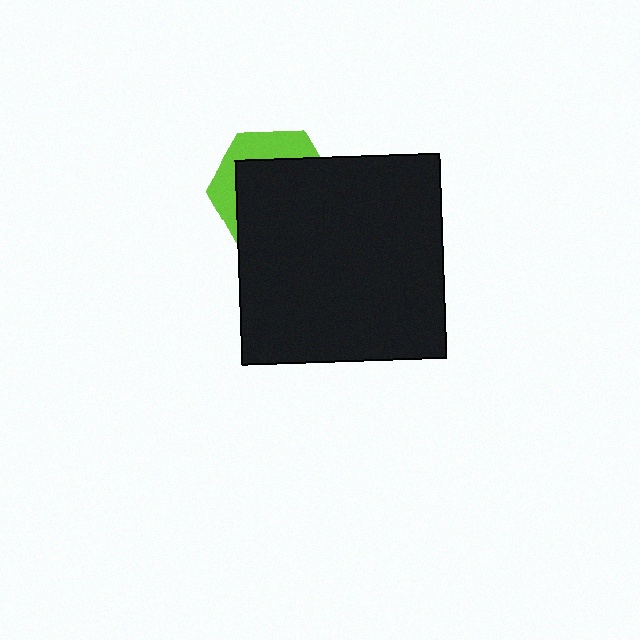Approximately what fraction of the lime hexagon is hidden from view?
Roughly 69% of the lime hexagon is hidden behind the black square.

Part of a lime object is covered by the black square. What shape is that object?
It is a hexagon.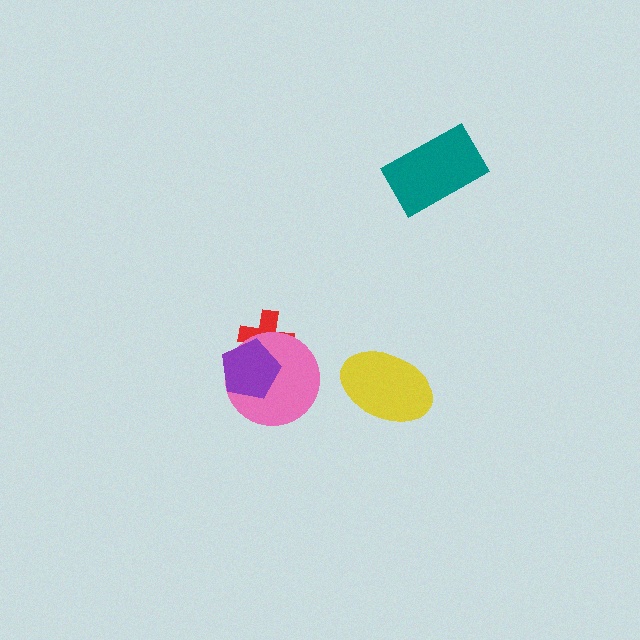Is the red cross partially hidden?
Yes, it is partially covered by another shape.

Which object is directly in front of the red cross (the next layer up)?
The pink circle is directly in front of the red cross.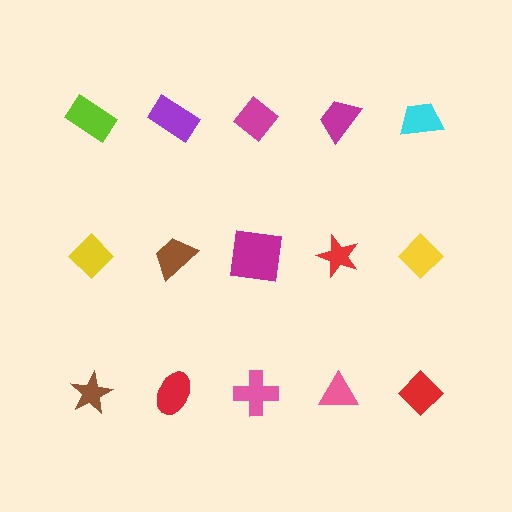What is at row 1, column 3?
A magenta diamond.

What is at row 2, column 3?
A magenta square.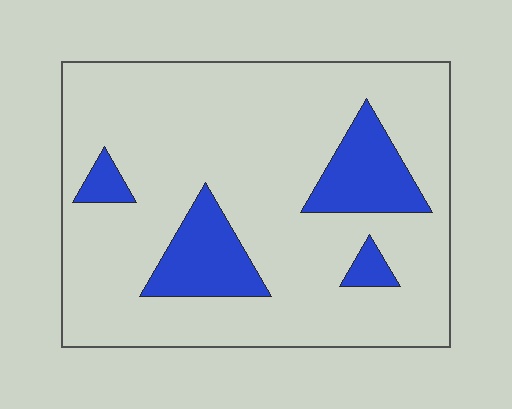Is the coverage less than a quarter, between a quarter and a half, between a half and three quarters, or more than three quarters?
Less than a quarter.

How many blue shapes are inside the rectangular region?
4.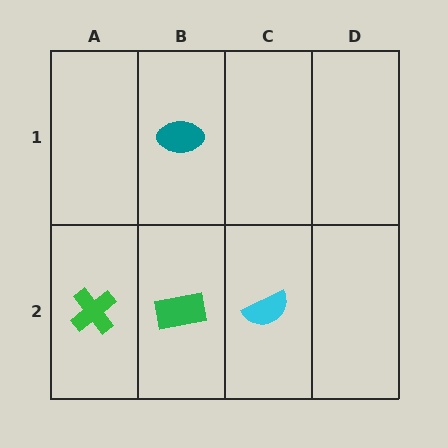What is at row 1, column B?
A teal ellipse.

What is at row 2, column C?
A cyan semicircle.